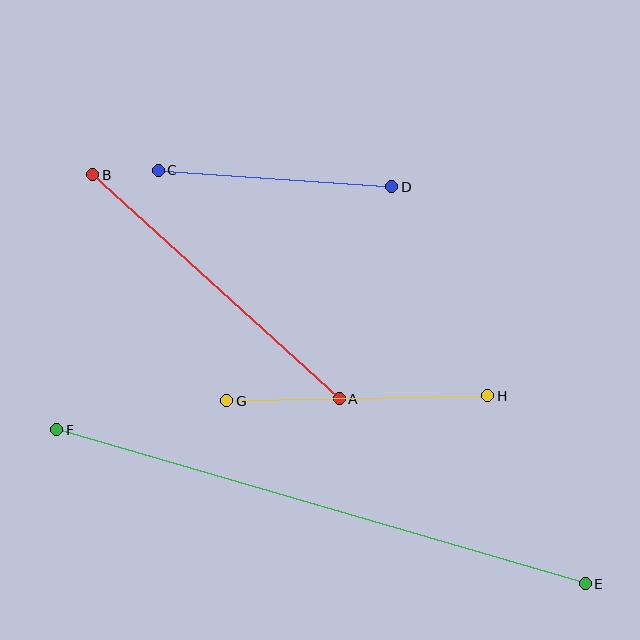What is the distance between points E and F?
The distance is approximately 551 pixels.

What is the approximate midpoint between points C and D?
The midpoint is at approximately (275, 179) pixels.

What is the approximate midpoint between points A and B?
The midpoint is at approximately (216, 287) pixels.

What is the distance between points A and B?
The distance is approximately 333 pixels.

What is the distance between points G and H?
The distance is approximately 261 pixels.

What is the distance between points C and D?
The distance is approximately 234 pixels.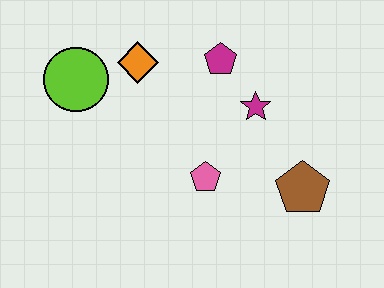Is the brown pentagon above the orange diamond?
No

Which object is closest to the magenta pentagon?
The magenta star is closest to the magenta pentagon.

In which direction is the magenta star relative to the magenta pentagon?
The magenta star is below the magenta pentagon.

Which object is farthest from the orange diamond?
The brown pentagon is farthest from the orange diamond.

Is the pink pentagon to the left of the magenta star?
Yes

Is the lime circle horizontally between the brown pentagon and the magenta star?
No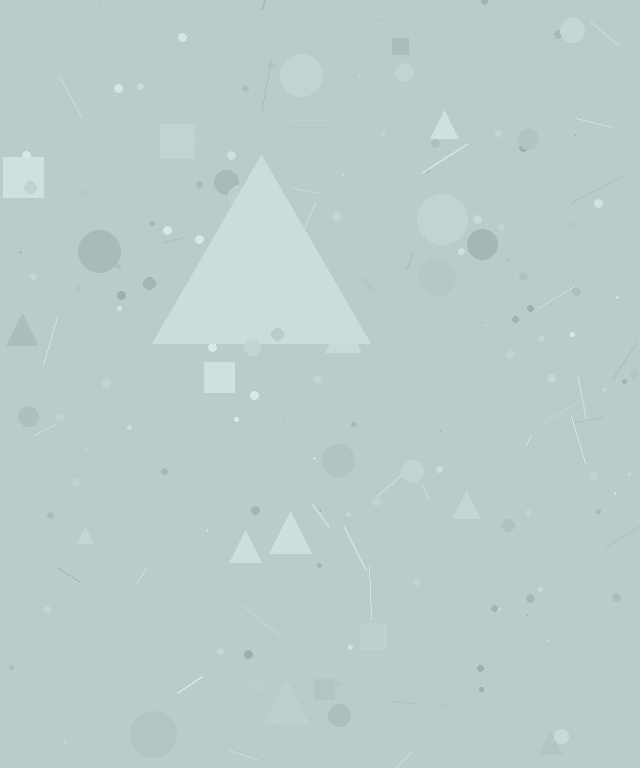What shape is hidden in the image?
A triangle is hidden in the image.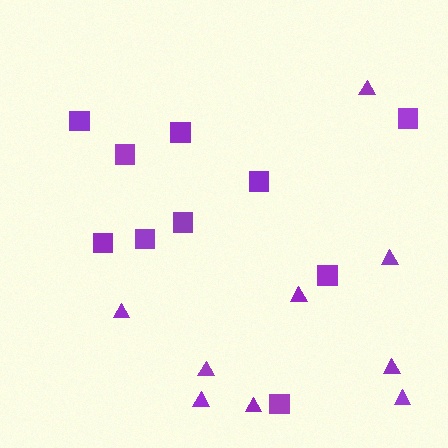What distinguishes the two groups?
There are 2 groups: one group of squares (10) and one group of triangles (9).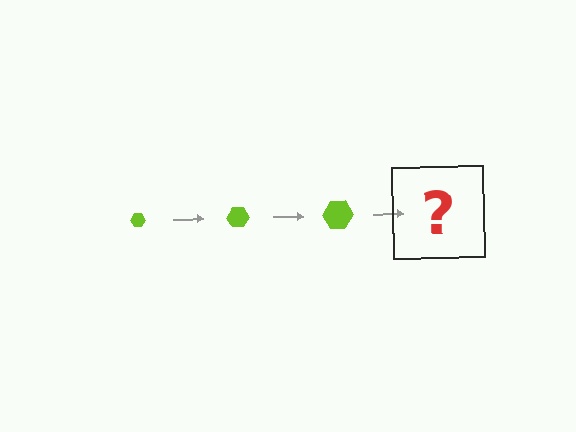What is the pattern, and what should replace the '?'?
The pattern is that the hexagon gets progressively larger each step. The '?' should be a lime hexagon, larger than the previous one.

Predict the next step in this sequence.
The next step is a lime hexagon, larger than the previous one.